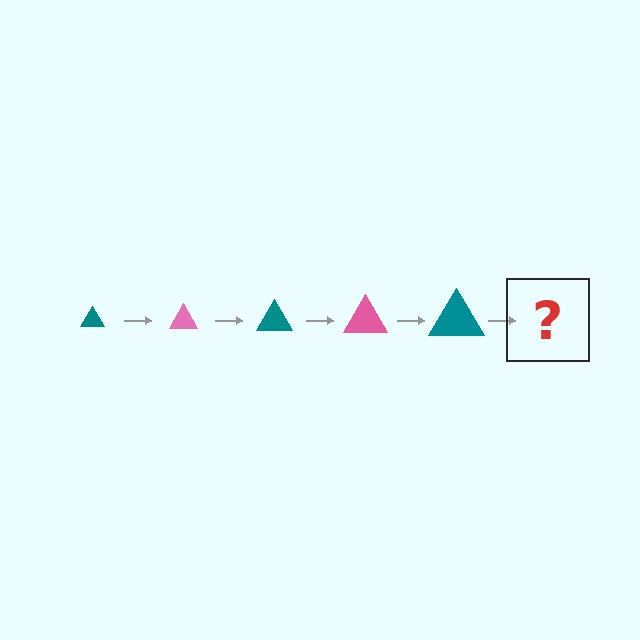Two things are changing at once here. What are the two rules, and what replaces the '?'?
The two rules are that the triangle grows larger each step and the color cycles through teal and pink. The '?' should be a pink triangle, larger than the previous one.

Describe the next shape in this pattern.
It should be a pink triangle, larger than the previous one.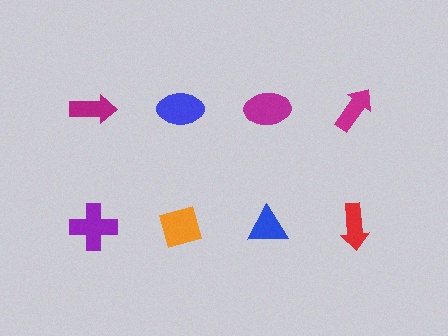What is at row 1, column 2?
A blue ellipse.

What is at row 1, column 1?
A magenta arrow.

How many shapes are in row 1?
4 shapes.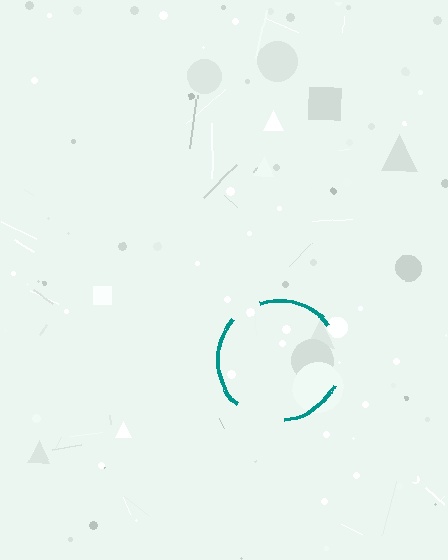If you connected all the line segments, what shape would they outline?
They would outline a circle.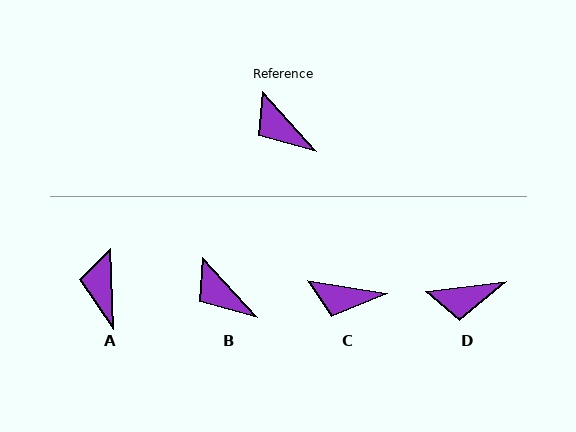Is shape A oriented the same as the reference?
No, it is off by about 40 degrees.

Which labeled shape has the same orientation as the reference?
B.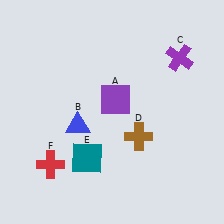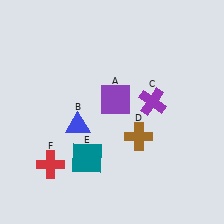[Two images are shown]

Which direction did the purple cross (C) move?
The purple cross (C) moved down.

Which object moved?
The purple cross (C) moved down.